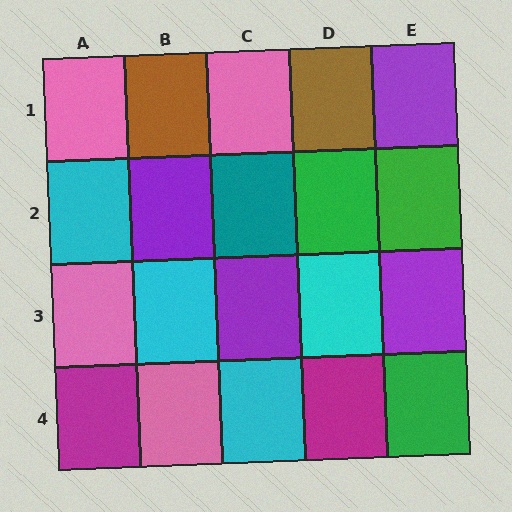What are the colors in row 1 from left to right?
Pink, brown, pink, brown, purple.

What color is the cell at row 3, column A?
Pink.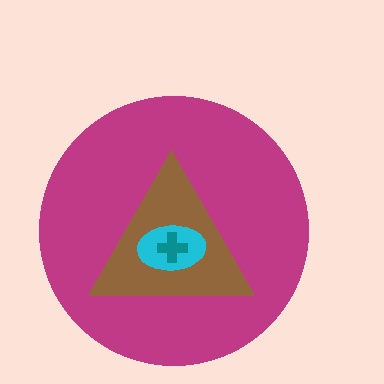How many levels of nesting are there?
4.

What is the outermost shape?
The magenta circle.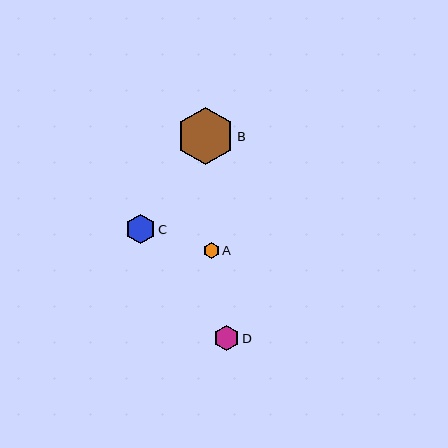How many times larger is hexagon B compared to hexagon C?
Hexagon B is approximately 2.0 times the size of hexagon C.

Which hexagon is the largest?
Hexagon B is the largest with a size of approximately 57 pixels.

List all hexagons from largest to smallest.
From largest to smallest: B, C, D, A.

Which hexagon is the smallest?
Hexagon A is the smallest with a size of approximately 16 pixels.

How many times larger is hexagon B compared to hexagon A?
Hexagon B is approximately 3.6 times the size of hexagon A.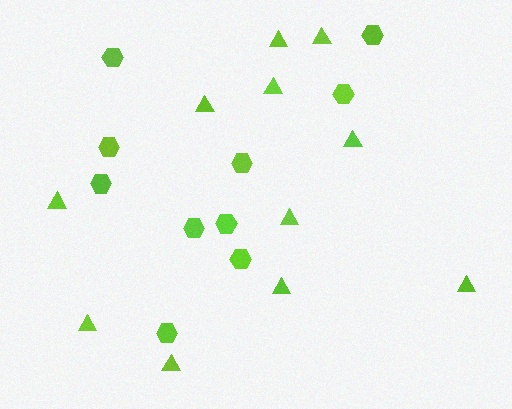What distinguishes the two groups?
There are 2 groups: one group of hexagons (10) and one group of triangles (11).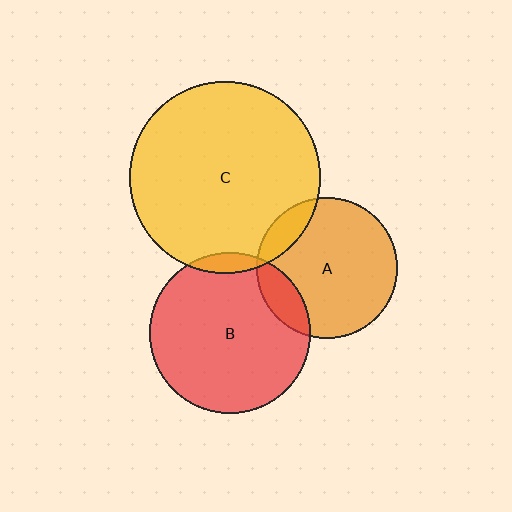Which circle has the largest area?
Circle C (yellow).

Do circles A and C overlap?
Yes.